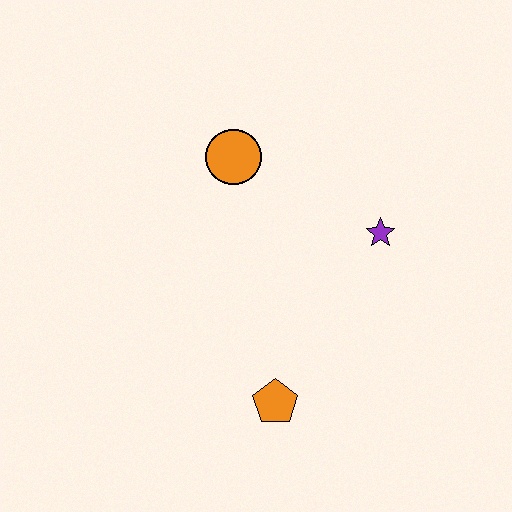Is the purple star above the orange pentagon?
Yes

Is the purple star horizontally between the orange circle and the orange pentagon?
No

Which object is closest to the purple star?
The orange circle is closest to the purple star.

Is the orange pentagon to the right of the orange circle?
Yes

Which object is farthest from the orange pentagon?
The orange circle is farthest from the orange pentagon.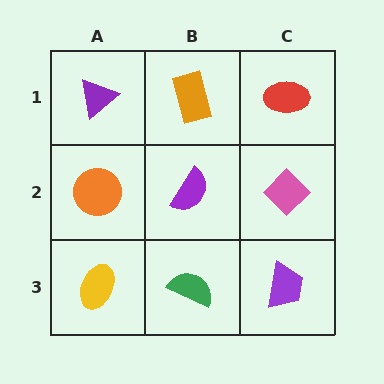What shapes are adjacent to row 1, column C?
A pink diamond (row 2, column C), an orange rectangle (row 1, column B).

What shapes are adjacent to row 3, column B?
A purple semicircle (row 2, column B), a yellow ellipse (row 3, column A), a purple trapezoid (row 3, column C).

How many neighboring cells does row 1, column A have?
2.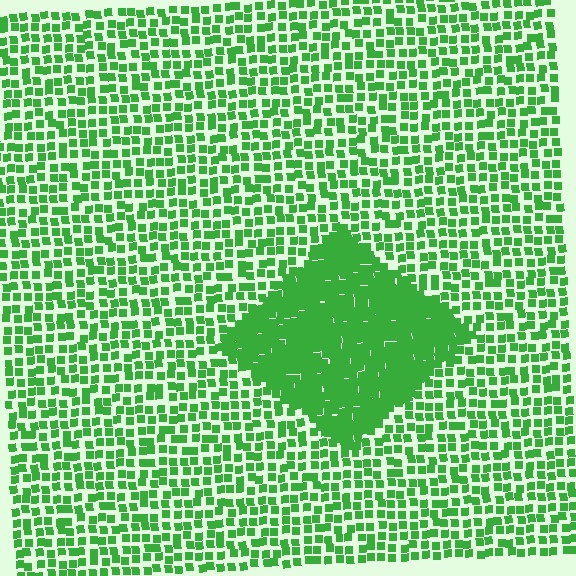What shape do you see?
I see a diamond.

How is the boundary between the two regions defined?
The boundary is defined by a change in element density (approximately 2.3x ratio). All elements are the same color, size, and shape.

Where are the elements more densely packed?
The elements are more densely packed inside the diamond boundary.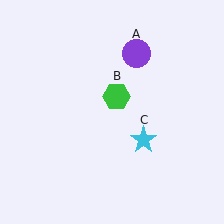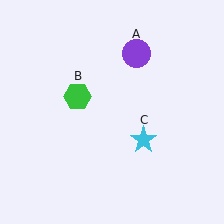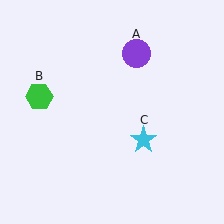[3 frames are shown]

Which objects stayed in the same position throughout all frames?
Purple circle (object A) and cyan star (object C) remained stationary.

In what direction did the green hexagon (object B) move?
The green hexagon (object B) moved left.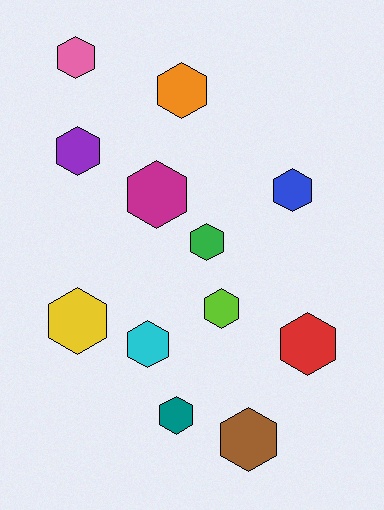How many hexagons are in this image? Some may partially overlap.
There are 12 hexagons.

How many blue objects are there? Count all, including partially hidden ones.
There is 1 blue object.